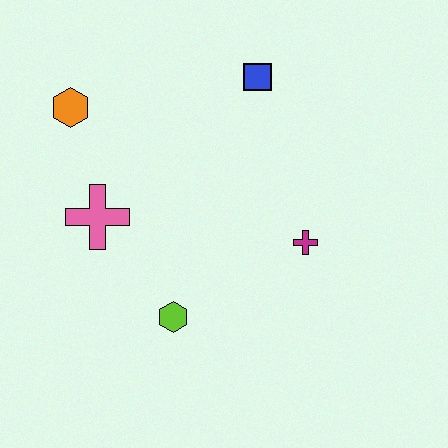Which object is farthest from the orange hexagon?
The magenta cross is farthest from the orange hexagon.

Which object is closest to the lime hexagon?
The pink cross is closest to the lime hexagon.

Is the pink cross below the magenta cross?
No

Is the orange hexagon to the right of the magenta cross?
No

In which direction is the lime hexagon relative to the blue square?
The lime hexagon is below the blue square.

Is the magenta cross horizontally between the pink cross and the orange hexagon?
No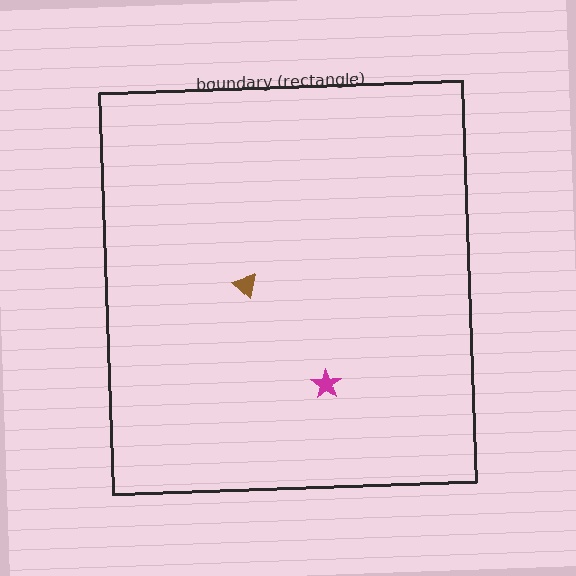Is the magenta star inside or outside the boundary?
Inside.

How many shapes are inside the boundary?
2 inside, 0 outside.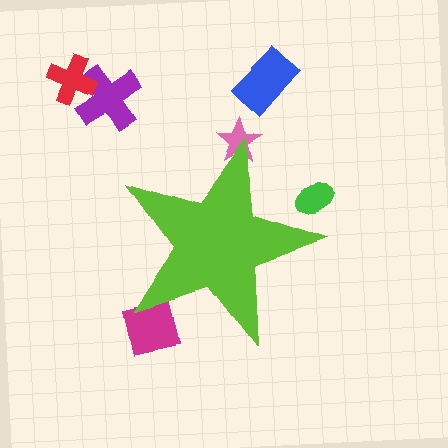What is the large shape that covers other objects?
A lime star.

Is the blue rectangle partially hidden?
No, the blue rectangle is fully visible.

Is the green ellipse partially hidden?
Yes, the green ellipse is partially hidden behind the lime star.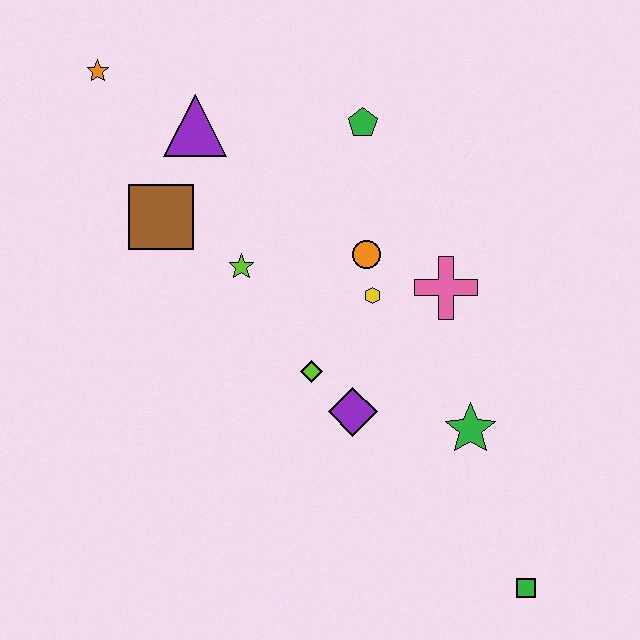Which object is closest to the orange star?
The purple triangle is closest to the orange star.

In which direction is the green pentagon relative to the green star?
The green pentagon is above the green star.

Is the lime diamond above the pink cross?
No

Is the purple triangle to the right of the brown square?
Yes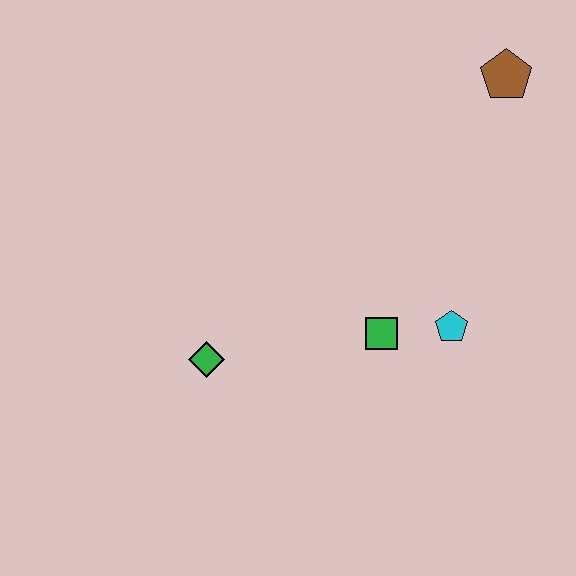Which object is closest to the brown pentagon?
The cyan pentagon is closest to the brown pentagon.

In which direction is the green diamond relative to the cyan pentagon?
The green diamond is to the left of the cyan pentagon.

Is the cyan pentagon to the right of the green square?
Yes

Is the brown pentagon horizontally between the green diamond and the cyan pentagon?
No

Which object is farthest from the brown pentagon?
The green diamond is farthest from the brown pentagon.